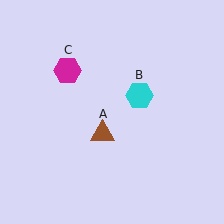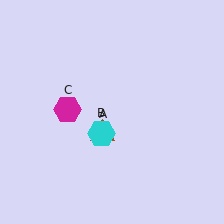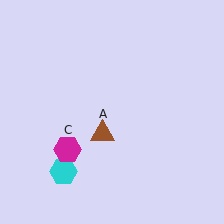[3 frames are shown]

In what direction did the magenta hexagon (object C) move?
The magenta hexagon (object C) moved down.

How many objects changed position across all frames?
2 objects changed position: cyan hexagon (object B), magenta hexagon (object C).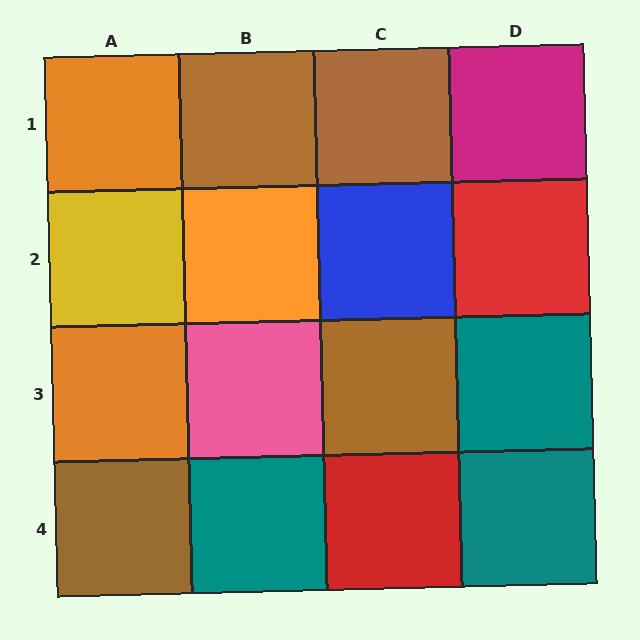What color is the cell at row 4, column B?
Teal.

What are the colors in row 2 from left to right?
Yellow, orange, blue, red.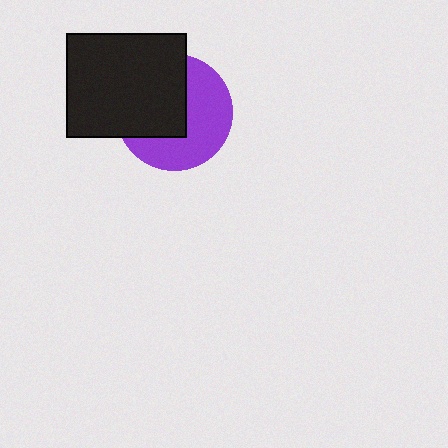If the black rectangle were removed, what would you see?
You would see the complete purple circle.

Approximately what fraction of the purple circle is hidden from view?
Roughly 48% of the purple circle is hidden behind the black rectangle.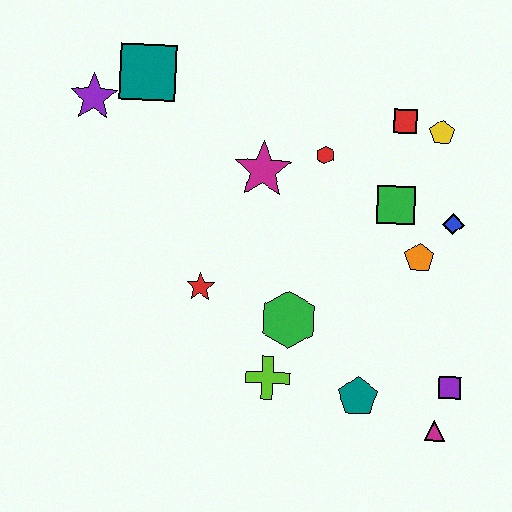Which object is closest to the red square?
The yellow pentagon is closest to the red square.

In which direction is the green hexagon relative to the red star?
The green hexagon is to the right of the red star.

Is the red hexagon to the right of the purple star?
Yes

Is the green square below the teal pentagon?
No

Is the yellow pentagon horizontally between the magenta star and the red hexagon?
No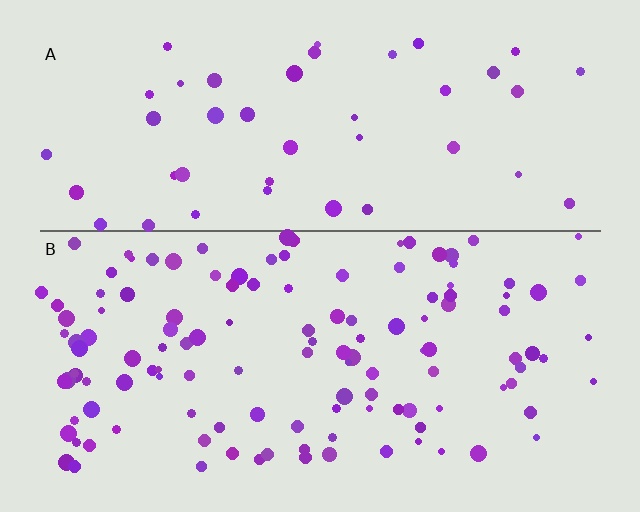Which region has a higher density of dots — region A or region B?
B (the bottom).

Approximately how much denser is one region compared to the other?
Approximately 2.8× — region B over region A.